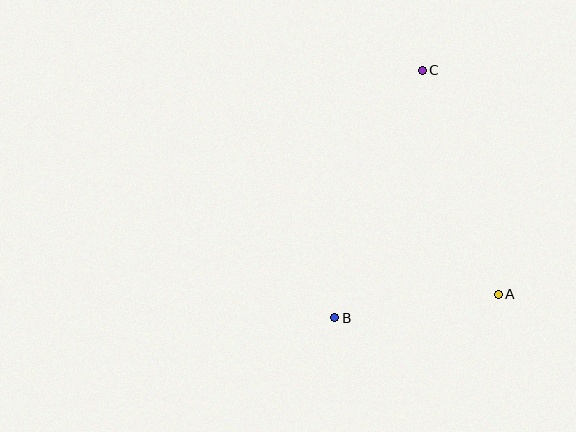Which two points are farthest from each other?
Points B and C are farthest from each other.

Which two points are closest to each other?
Points A and B are closest to each other.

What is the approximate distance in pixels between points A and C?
The distance between A and C is approximately 237 pixels.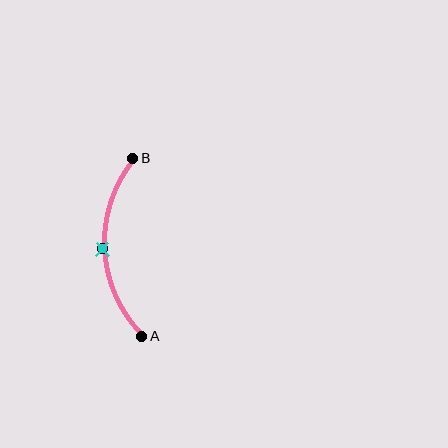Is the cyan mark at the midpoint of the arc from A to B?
Yes. The cyan mark lies on the arc at equal arc-length from both A and B — it is the arc midpoint.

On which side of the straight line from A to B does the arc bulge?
The arc bulges to the left of the straight line connecting A and B.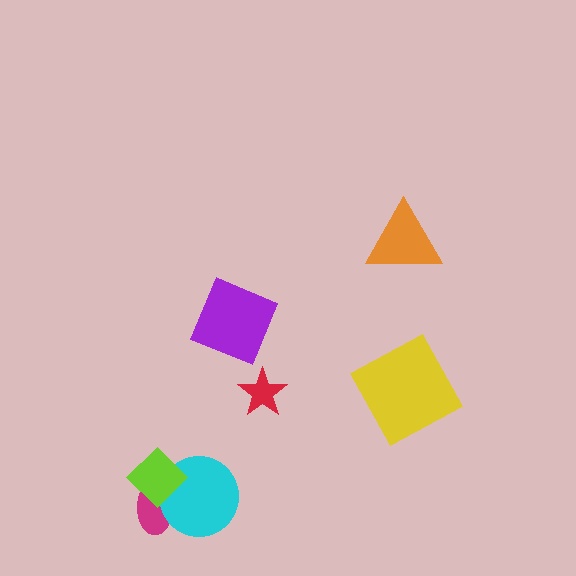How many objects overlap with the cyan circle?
2 objects overlap with the cyan circle.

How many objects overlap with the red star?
0 objects overlap with the red star.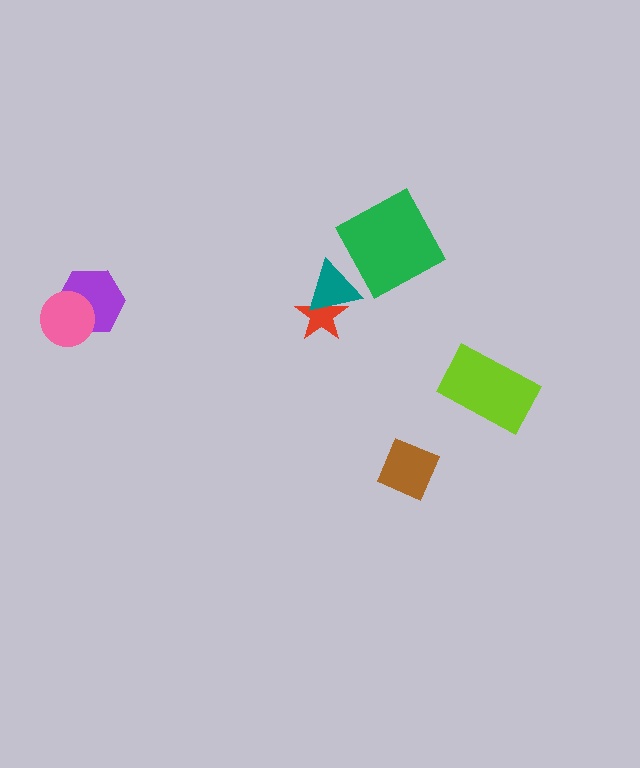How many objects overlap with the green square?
0 objects overlap with the green square.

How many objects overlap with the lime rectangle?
0 objects overlap with the lime rectangle.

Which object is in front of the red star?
The teal triangle is in front of the red star.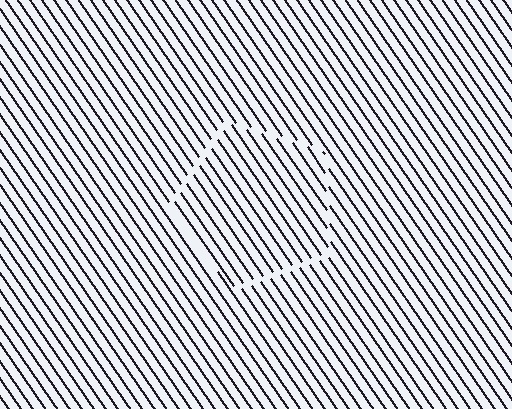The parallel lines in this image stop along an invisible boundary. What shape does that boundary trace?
An illusory pentagon. The interior of the shape contains the same grating, shifted by half a period — the contour is defined by the phase discontinuity where line-ends from the inner and outer gratings abut.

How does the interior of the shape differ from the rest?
The interior of the shape contains the same grating, shifted by half a period — the contour is defined by the phase discontinuity where line-ends from the inner and outer gratings abut.